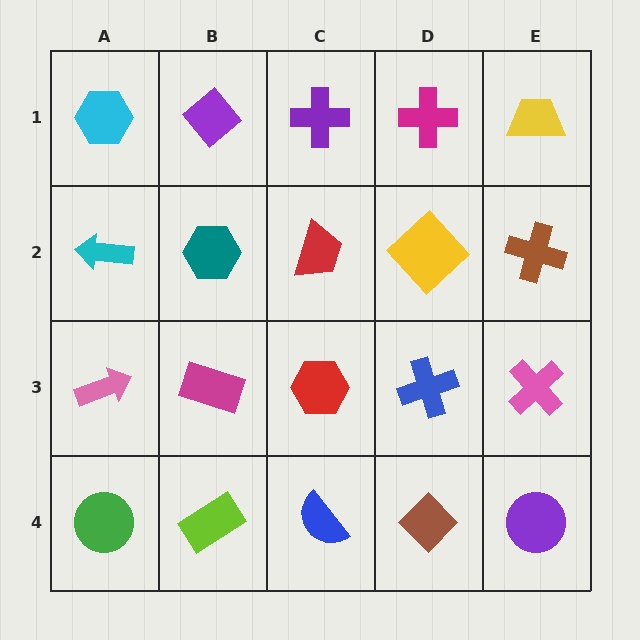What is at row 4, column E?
A purple circle.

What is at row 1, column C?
A purple cross.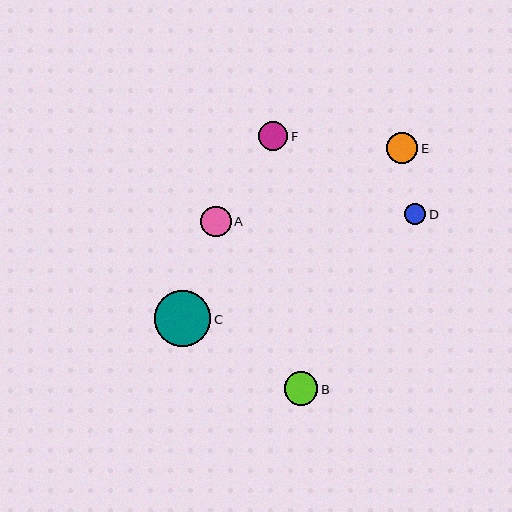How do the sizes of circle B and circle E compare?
Circle B and circle E are approximately the same size.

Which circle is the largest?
Circle C is the largest with a size of approximately 56 pixels.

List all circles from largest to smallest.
From largest to smallest: C, B, E, A, F, D.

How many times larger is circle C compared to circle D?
Circle C is approximately 2.7 times the size of circle D.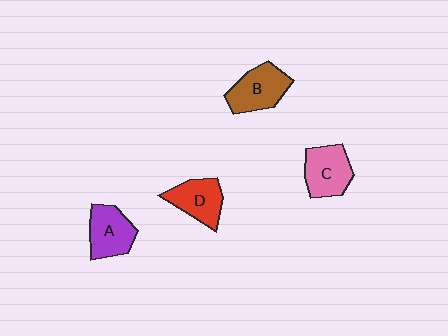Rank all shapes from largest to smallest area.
From largest to smallest: B (brown), C (pink), A (purple), D (red).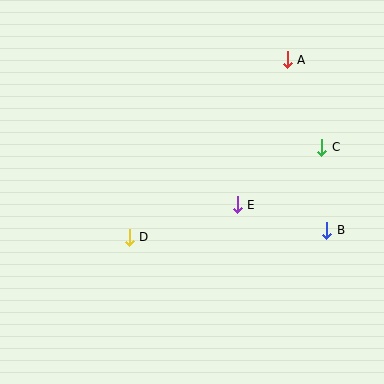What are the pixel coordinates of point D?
Point D is at (129, 237).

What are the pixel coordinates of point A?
Point A is at (287, 60).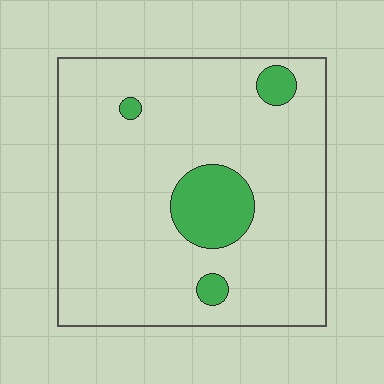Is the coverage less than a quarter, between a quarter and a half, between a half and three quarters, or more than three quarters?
Less than a quarter.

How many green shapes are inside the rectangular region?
4.